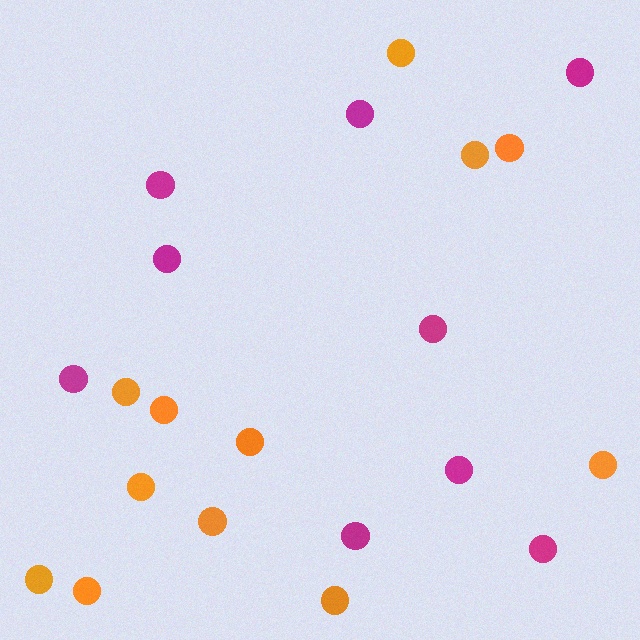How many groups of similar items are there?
There are 2 groups: one group of magenta circles (9) and one group of orange circles (12).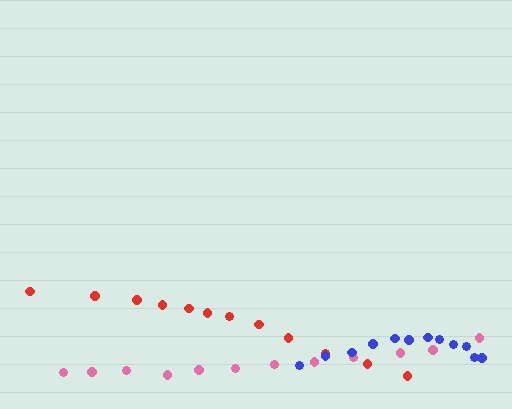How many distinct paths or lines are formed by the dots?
There are 3 distinct paths.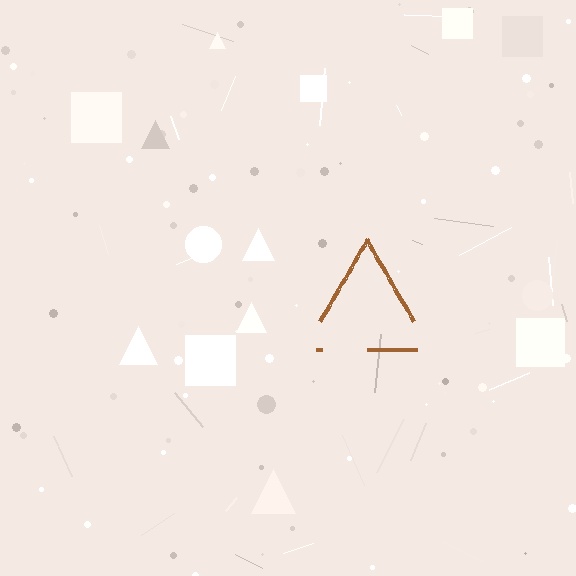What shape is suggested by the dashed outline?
The dashed outline suggests a triangle.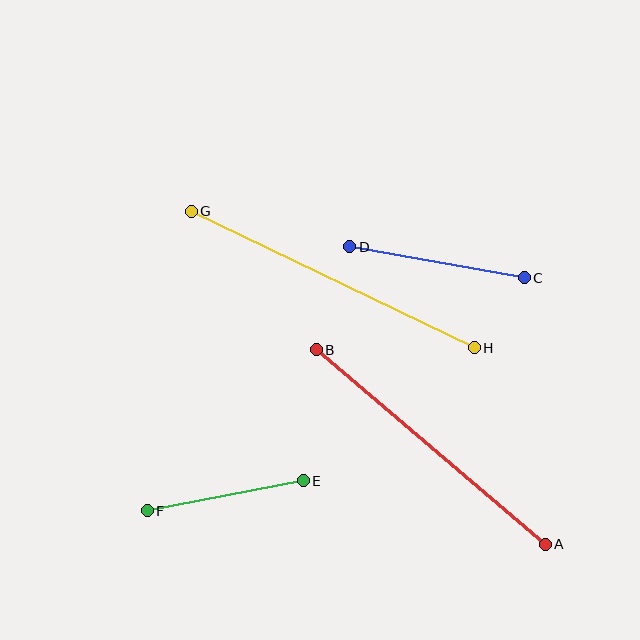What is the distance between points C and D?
The distance is approximately 177 pixels.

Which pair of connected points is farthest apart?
Points G and H are farthest apart.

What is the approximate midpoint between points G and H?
The midpoint is at approximately (333, 279) pixels.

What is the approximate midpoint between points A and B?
The midpoint is at approximately (431, 447) pixels.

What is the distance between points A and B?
The distance is approximately 301 pixels.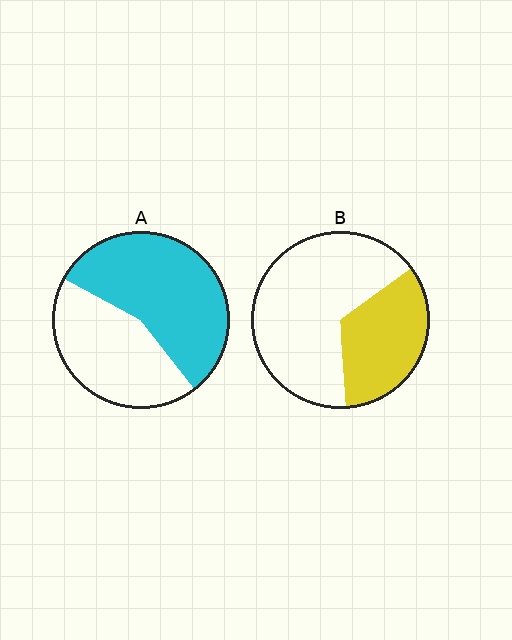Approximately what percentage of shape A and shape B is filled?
A is approximately 55% and B is approximately 35%.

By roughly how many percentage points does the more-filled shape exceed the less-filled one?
By roughly 25 percentage points (A over B).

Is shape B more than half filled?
No.